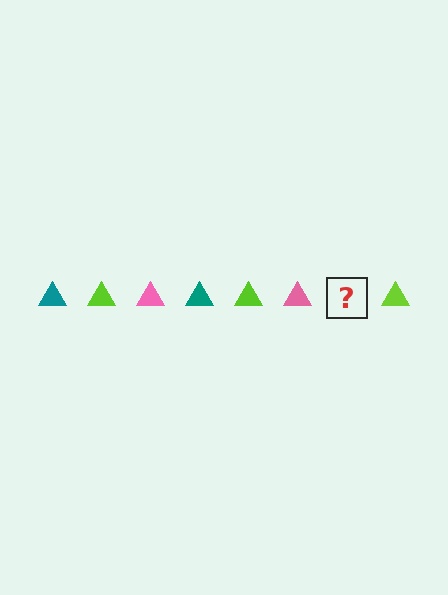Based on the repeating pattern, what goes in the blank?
The blank should be a teal triangle.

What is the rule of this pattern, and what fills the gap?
The rule is that the pattern cycles through teal, lime, pink triangles. The gap should be filled with a teal triangle.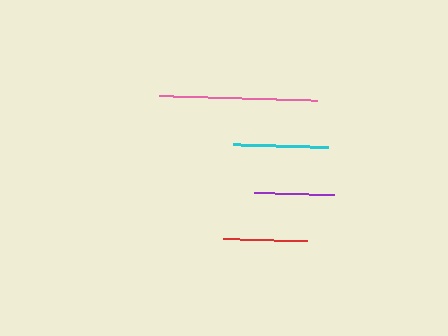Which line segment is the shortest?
The purple line is the shortest at approximately 80 pixels.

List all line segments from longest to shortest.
From longest to shortest: pink, cyan, red, purple.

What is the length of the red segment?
The red segment is approximately 84 pixels long.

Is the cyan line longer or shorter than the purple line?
The cyan line is longer than the purple line.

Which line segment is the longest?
The pink line is the longest at approximately 158 pixels.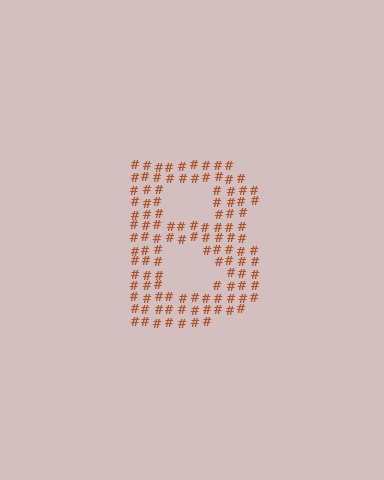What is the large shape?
The large shape is the letter B.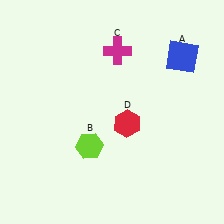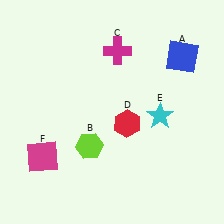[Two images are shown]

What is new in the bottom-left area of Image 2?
A magenta square (F) was added in the bottom-left area of Image 2.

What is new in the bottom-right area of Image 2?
A cyan star (E) was added in the bottom-right area of Image 2.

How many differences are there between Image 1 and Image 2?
There are 2 differences between the two images.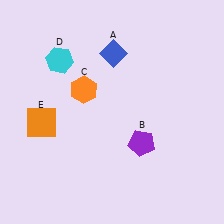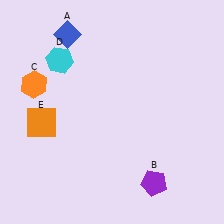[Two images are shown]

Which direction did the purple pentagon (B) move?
The purple pentagon (B) moved down.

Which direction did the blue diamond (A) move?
The blue diamond (A) moved left.